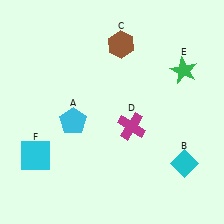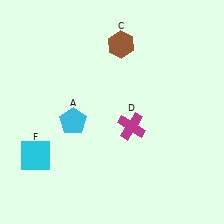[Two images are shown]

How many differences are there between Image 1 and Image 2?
There are 2 differences between the two images.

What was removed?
The cyan diamond (B), the green star (E) were removed in Image 2.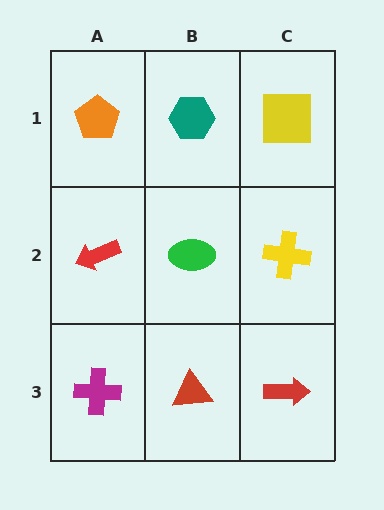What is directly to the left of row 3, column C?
A red triangle.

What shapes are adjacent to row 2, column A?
An orange pentagon (row 1, column A), a magenta cross (row 3, column A), a green ellipse (row 2, column B).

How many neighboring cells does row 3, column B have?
3.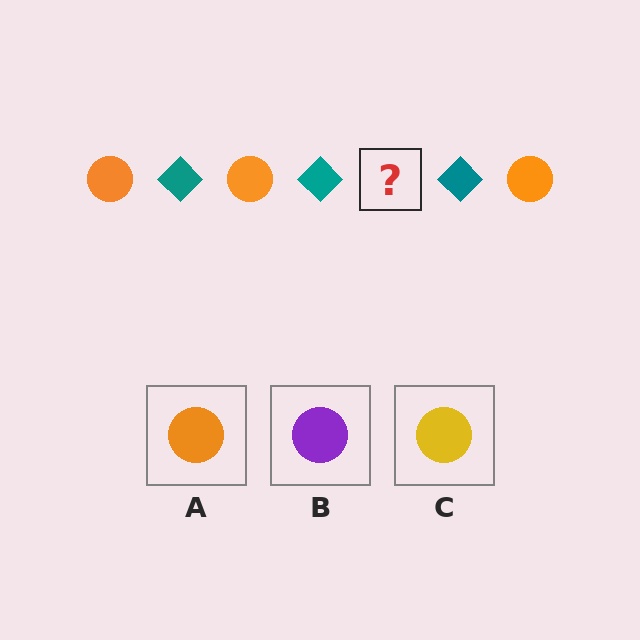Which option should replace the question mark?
Option A.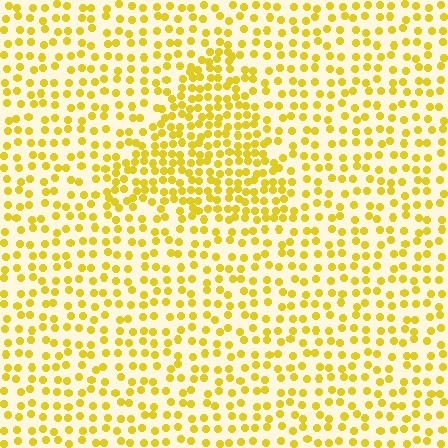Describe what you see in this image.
The image contains small yellow elements arranged at two different densities. A triangle-shaped region is visible where the elements are more densely packed than the surrounding area.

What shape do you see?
I see a triangle.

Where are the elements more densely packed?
The elements are more densely packed inside the triangle boundary.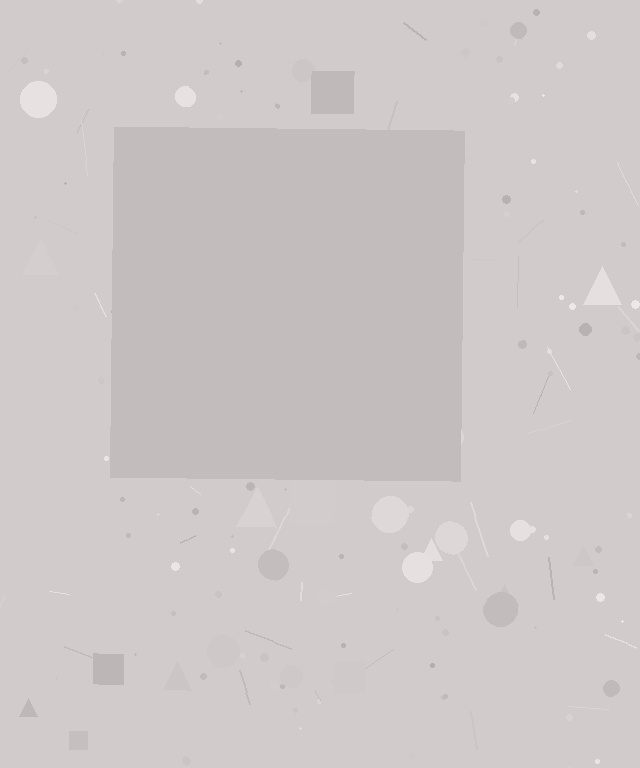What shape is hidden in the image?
A square is hidden in the image.